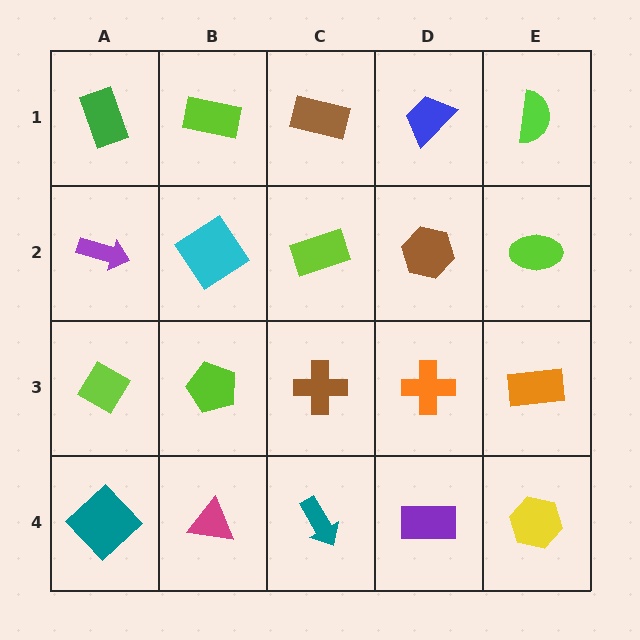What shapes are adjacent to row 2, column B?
A lime rectangle (row 1, column B), a lime pentagon (row 3, column B), a purple arrow (row 2, column A), a lime rectangle (row 2, column C).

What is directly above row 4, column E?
An orange rectangle.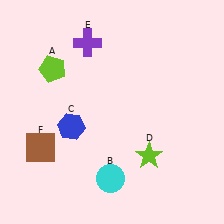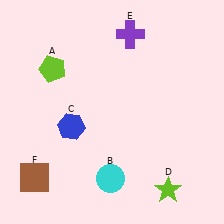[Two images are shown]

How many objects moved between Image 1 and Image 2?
3 objects moved between the two images.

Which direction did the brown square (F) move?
The brown square (F) moved down.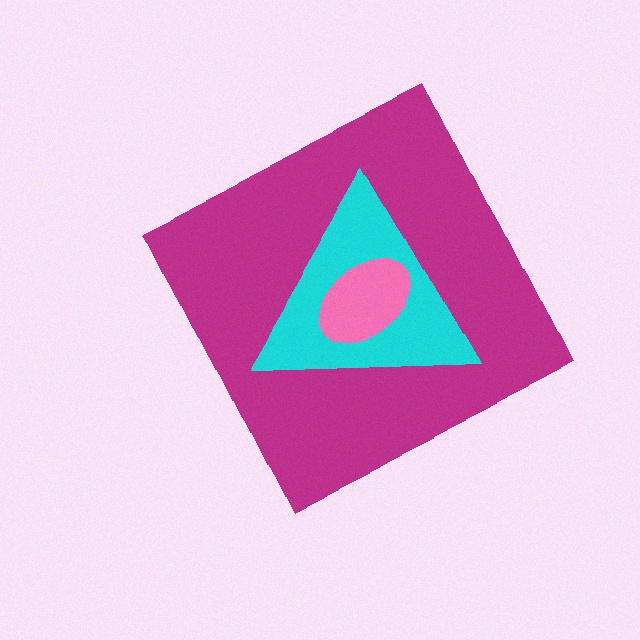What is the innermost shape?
The pink ellipse.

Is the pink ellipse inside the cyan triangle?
Yes.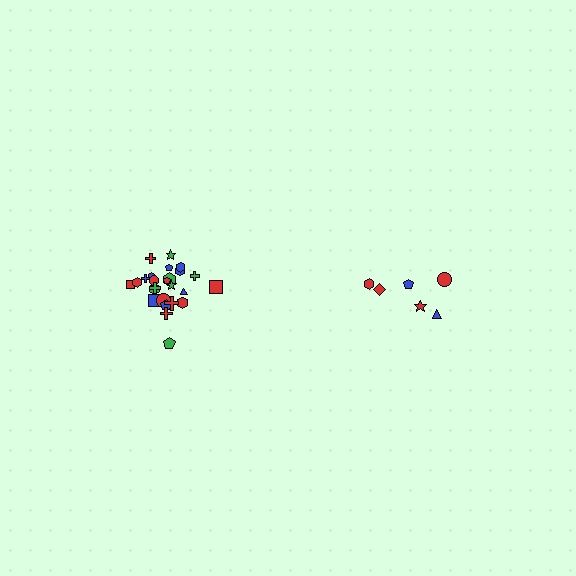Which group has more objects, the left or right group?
The left group.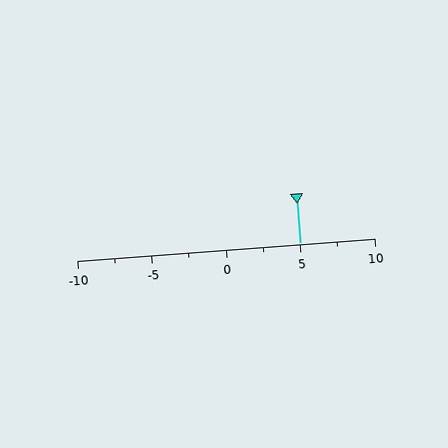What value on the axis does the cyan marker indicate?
The marker indicates approximately 5.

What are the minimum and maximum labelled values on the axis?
The axis runs from -10 to 10.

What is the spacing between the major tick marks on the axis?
The major ticks are spaced 5 apart.